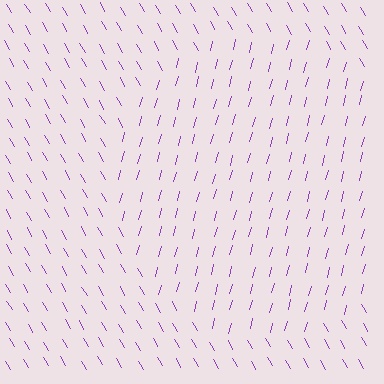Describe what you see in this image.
The image is filled with small purple line segments. A circle region in the image has lines oriented differently from the surrounding lines, creating a visible texture boundary.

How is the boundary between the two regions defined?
The boundary is defined purely by a change in line orientation (approximately 45 degrees difference). All lines are the same color and thickness.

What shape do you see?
I see a circle.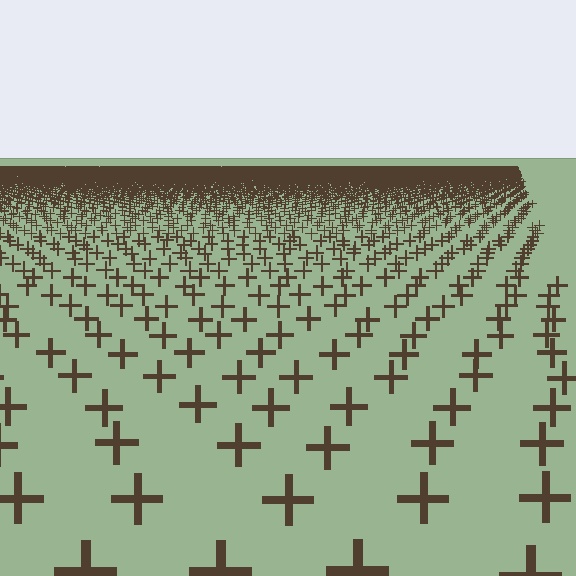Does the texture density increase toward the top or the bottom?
Density increases toward the top.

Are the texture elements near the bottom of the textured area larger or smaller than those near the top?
Larger. Near the bottom, elements are closer to the viewer and appear at a bigger on-screen size.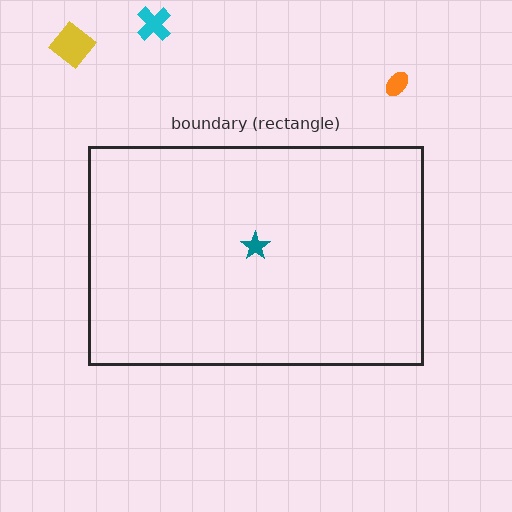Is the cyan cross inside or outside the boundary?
Outside.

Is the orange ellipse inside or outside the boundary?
Outside.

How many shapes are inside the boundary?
1 inside, 3 outside.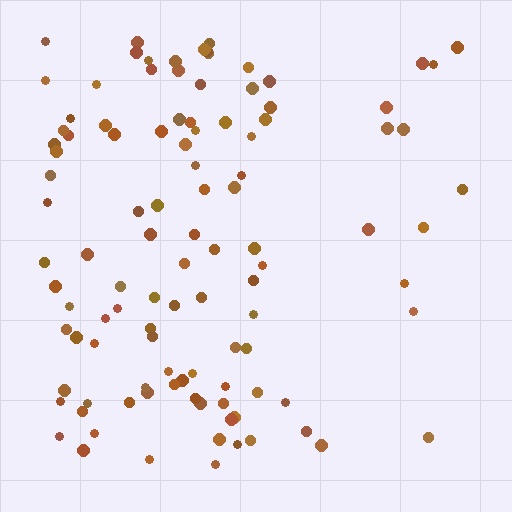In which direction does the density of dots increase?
From right to left, with the left side densest.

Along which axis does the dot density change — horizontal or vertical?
Horizontal.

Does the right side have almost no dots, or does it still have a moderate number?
Still a moderate number, just noticeably fewer than the left.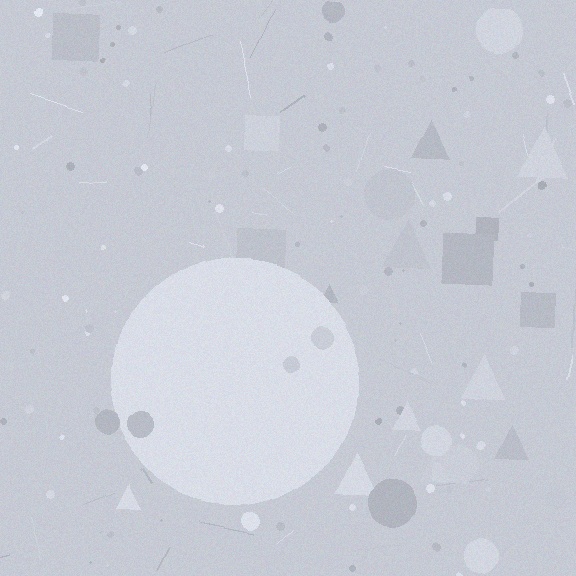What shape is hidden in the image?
A circle is hidden in the image.